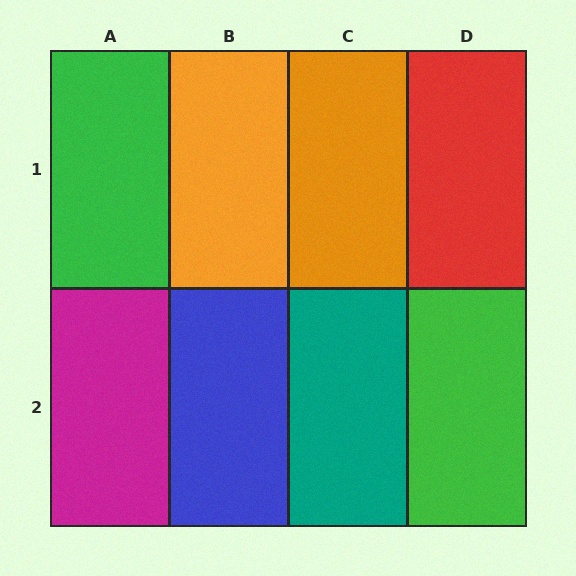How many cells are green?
2 cells are green.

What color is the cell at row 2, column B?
Blue.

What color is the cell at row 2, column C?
Teal.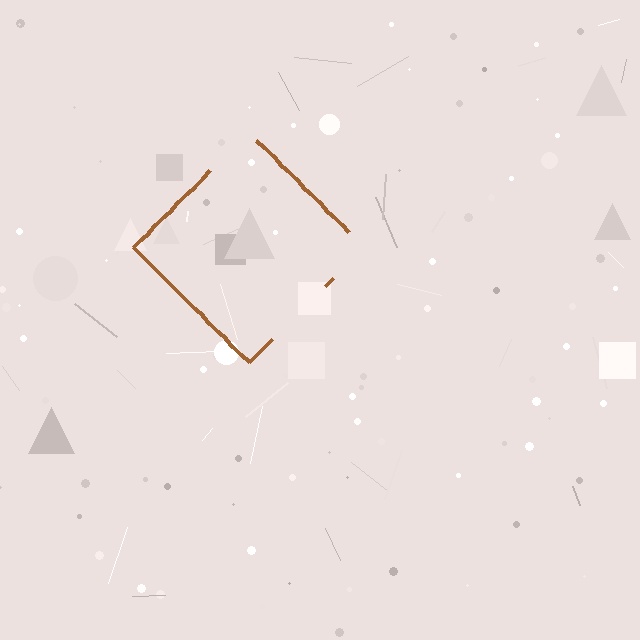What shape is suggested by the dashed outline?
The dashed outline suggests a diamond.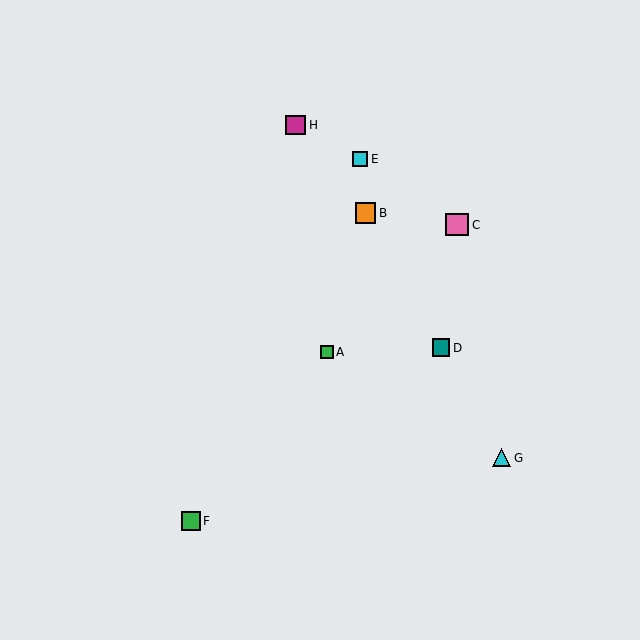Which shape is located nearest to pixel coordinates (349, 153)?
The cyan square (labeled E) at (360, 159) is nearest to that location.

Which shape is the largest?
The pink square (labeled C) is the largest.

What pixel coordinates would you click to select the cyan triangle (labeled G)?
Click at (502, 458) to select the cyan triangle G.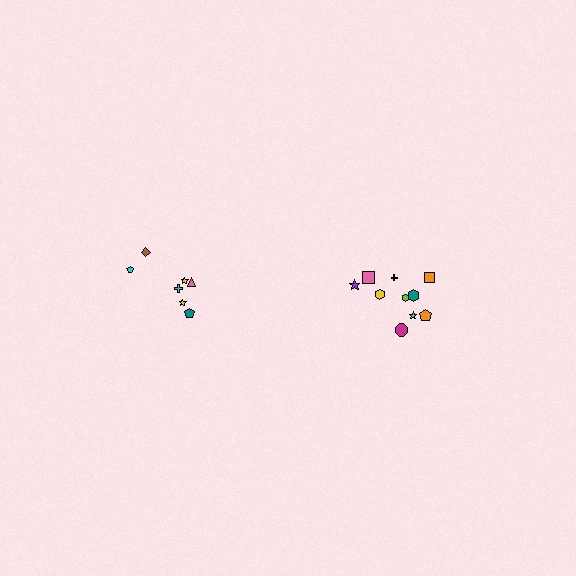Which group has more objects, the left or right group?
The right group.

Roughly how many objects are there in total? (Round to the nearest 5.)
Roughly 15 objects in total.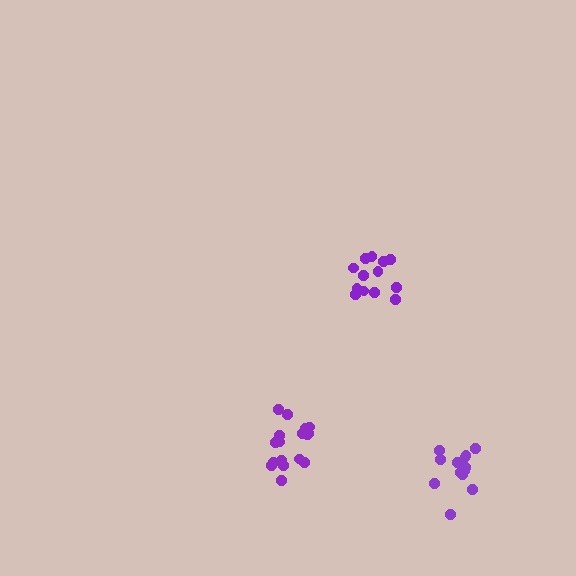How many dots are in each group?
Group 1: 13 dots, Group 2: 13 dots, Group 3: 17 dots (43 total).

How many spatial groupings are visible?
There are 3 spatial groupings.